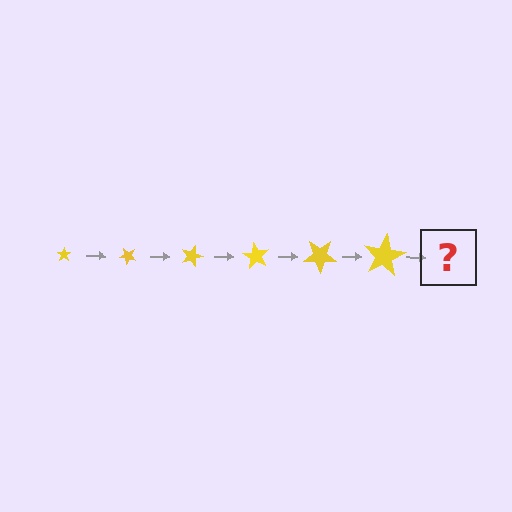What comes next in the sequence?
The next element should be a star, larger than the previous one and rotated 270 degrees from the start.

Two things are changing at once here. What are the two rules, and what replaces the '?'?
The two rules are that the star grows larger each step and it rotates 45 degrees each step. The '?' should be a star, larger than the previous one and rotated 270 degrees from the start.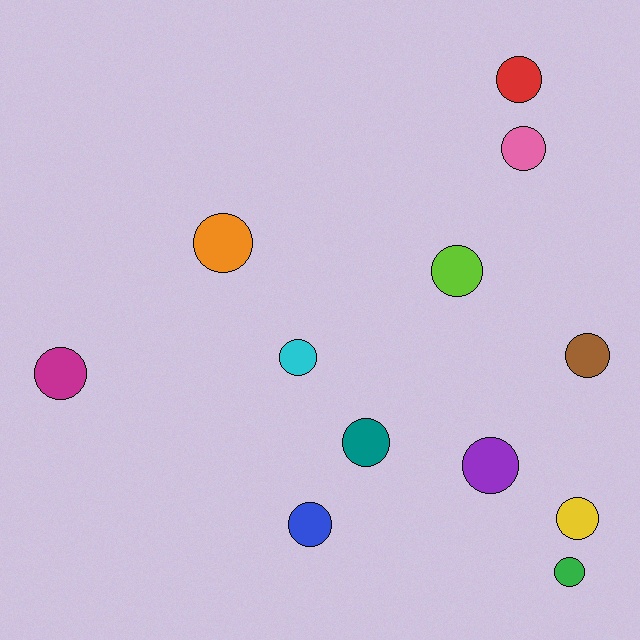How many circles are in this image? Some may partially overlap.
There are 12 circles.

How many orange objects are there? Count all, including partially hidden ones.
There is 1 orange object.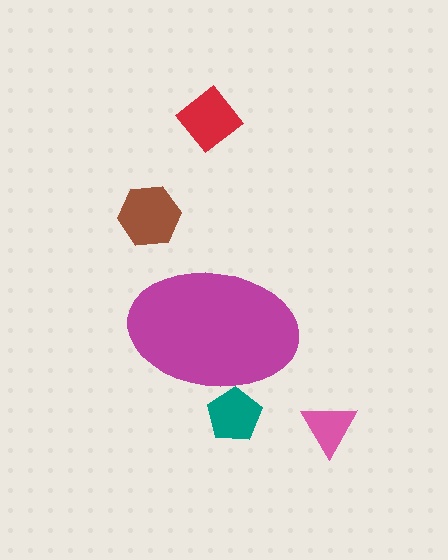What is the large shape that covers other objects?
A magenta ellipse.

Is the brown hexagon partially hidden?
No, the brown hexagon is fully visible.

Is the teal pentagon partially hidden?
Yes, the teal pentagon is partially hidden behind the magenta ellipse.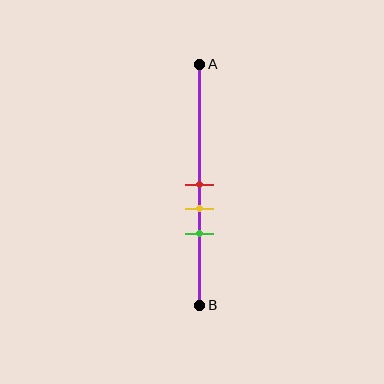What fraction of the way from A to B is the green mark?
The green mark is approximately 70% (0.7) of the way from A to B.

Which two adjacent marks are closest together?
The red and yellow marks are the closest adjacent pair.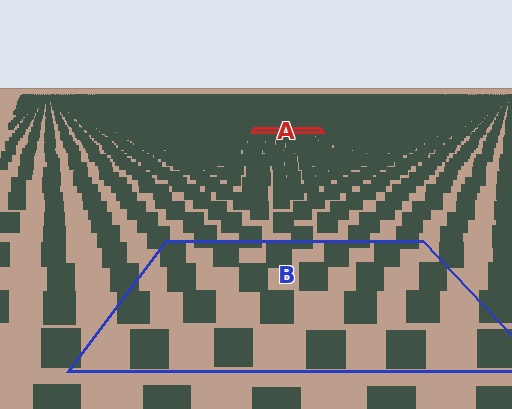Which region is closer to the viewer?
Region B is closer. The texture elements there are larger and more spread out.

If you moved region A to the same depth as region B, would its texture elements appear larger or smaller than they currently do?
They would appear larger. At a closer depth, the same texture elements are projected at a bigger on-screen size.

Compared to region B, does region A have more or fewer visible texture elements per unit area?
Region A has more texture elements per unit area — they are packed more densely because it is farther away.